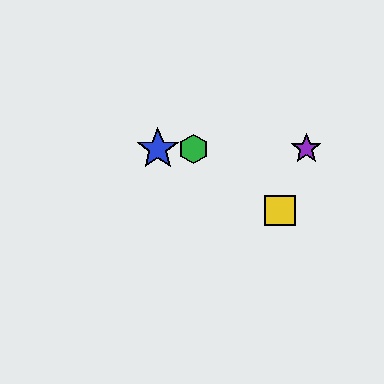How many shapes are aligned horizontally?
4 shapes (the red hexagon, the blue star, the green hexagon, the purple star) are aligned horizontally.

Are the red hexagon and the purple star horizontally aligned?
Yes, both are at y≈149.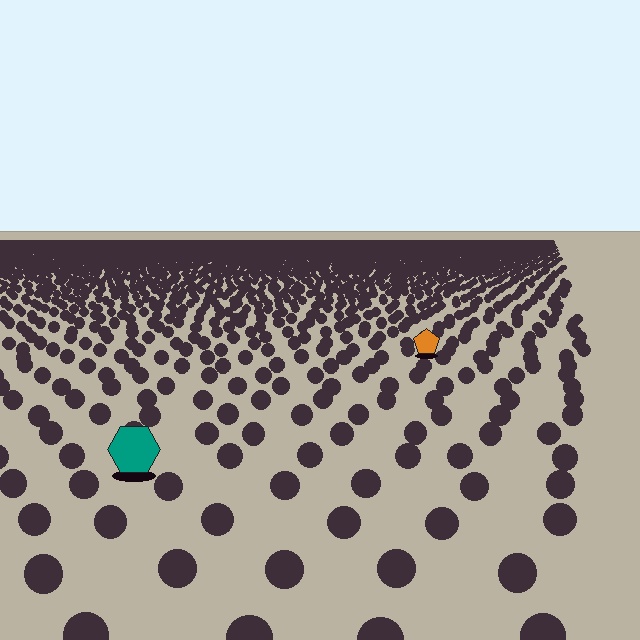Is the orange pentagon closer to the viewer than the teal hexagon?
No. The teal hexagon is closer — you can tell from the texture gradient: the ground texture is coarser near it.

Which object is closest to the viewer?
The teal hexagon is closest. The texture marks near it are larger and more spread out.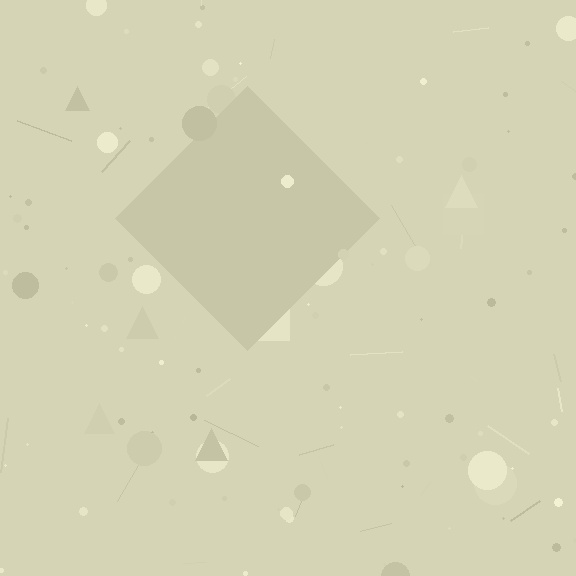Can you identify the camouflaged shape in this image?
The camouflaged shape is a diamond.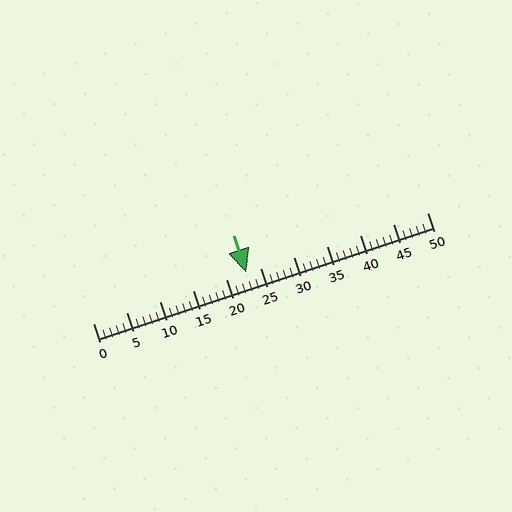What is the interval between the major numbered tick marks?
The major tick marks are spaced 5 units apart.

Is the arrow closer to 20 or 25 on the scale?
The arrow is closer to 25.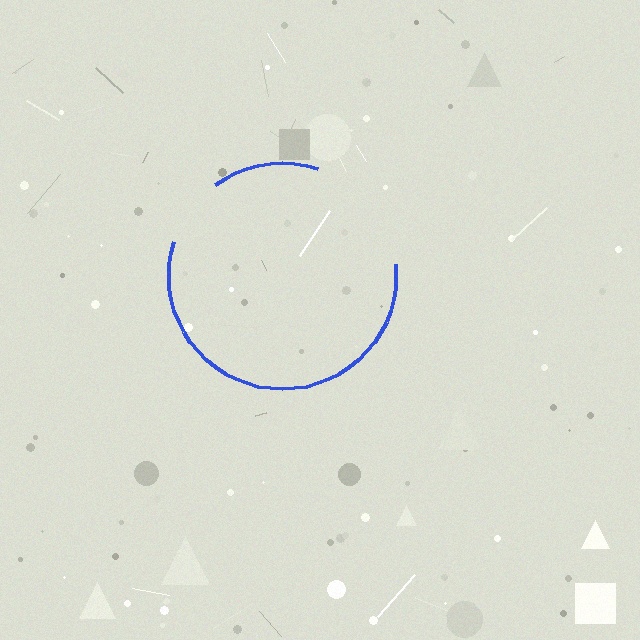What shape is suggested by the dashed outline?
The dashed outline suggests a circle.